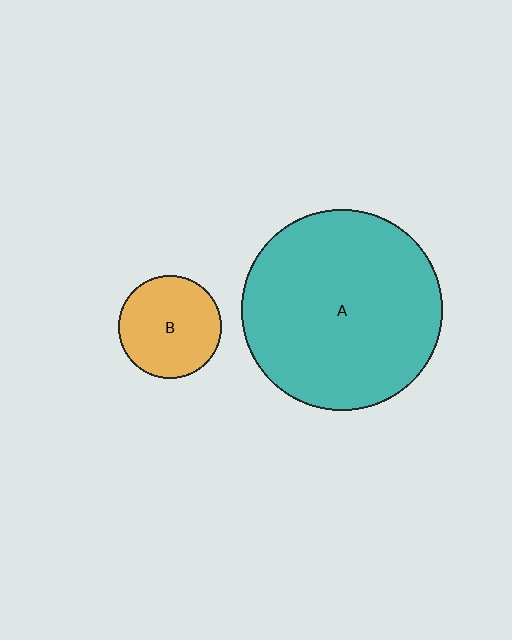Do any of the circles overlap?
No, none of the circles overlap.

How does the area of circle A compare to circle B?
Approximately 3.8 times.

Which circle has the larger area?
Circle A (teal).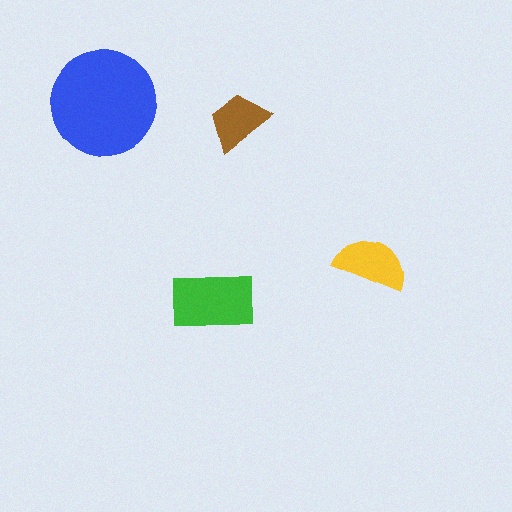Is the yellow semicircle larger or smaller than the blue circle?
Smaller.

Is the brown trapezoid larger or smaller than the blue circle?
Smaller.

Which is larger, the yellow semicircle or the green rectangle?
The green rectangle.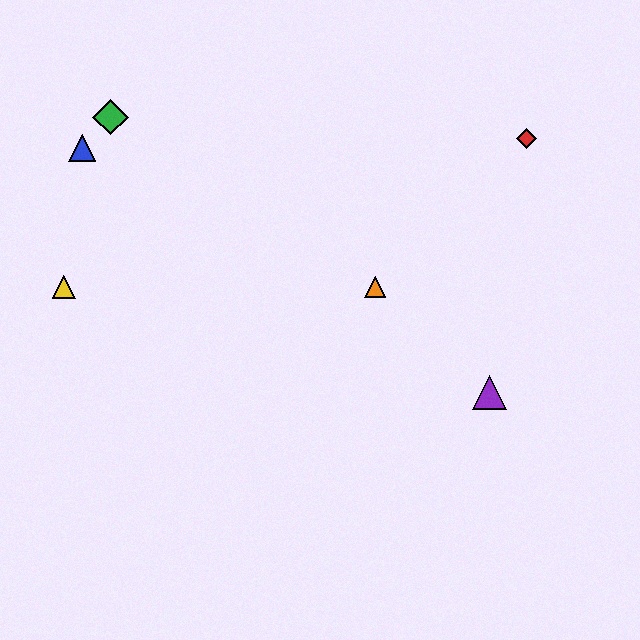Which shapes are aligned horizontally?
The yellow triangle, the orange triangle are aligned horizontally.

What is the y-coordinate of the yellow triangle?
The yellow triangle is at y≈287.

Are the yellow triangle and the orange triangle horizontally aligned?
Yes, both are at y≈287.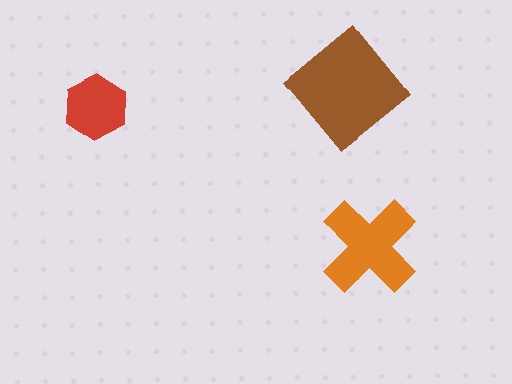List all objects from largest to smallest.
The brown diamond, the orange cross, the red hexagon.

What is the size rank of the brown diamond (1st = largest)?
1st.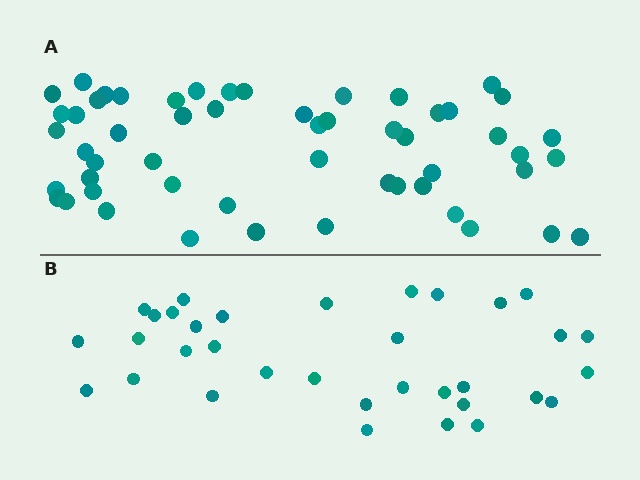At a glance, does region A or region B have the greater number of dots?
Region A (the top region) has more dots.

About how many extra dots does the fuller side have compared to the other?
Region A has approximately 20 more dots than region B.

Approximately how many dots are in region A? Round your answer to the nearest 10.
About 50 dots. (The exact count is 54, which rounds to 50.)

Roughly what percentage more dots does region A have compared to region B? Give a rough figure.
About 60% more.